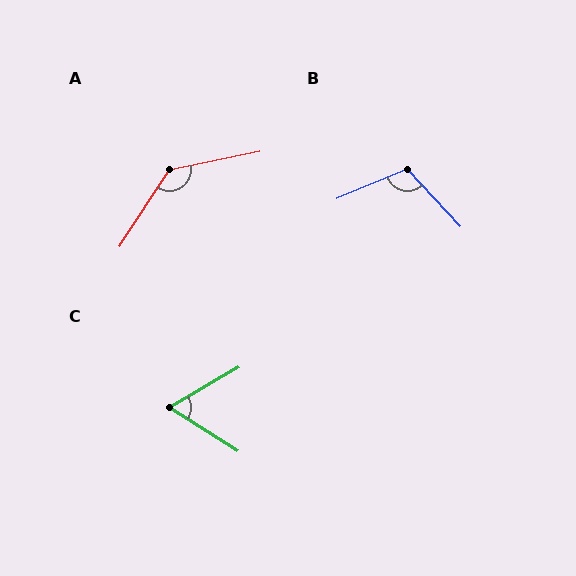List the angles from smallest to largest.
C (62°), B (110°), A (134°).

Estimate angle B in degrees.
Approximately 110 degrees.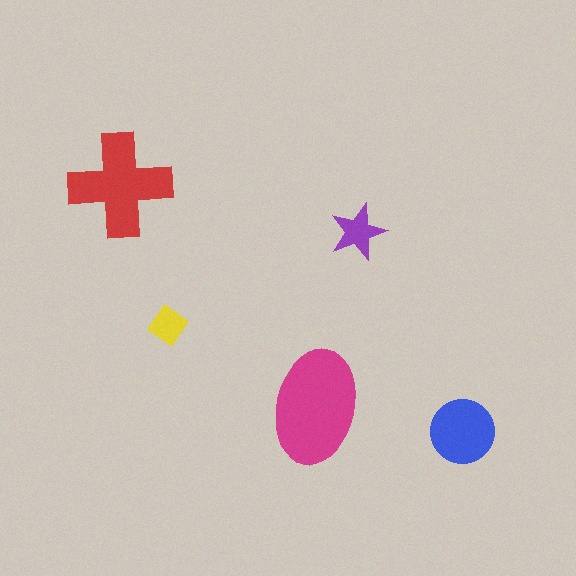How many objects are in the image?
There are 5 objects in the image.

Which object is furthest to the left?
The red cross is leftmost.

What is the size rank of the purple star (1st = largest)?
4th.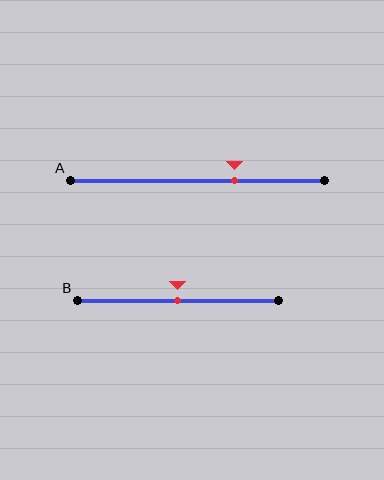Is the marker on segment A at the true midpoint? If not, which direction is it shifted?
No, the marker on segment A is shifted to the right by about 15% of the segment length.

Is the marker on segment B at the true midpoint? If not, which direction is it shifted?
Yes, the marker on segment B is at the true midpoint.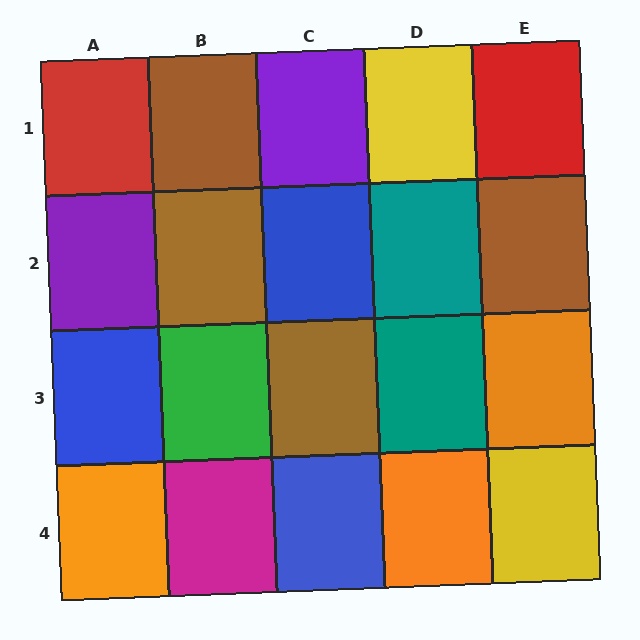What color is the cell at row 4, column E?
Yellow.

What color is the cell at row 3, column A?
Blue.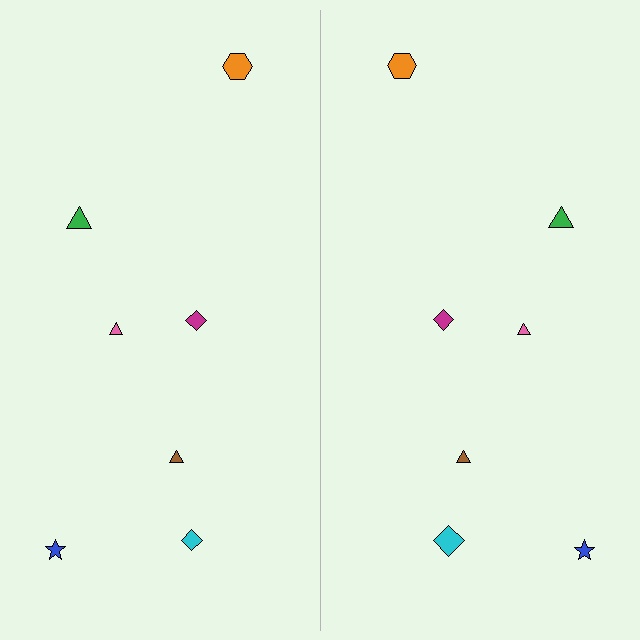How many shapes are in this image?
There are 14 shapes in this image.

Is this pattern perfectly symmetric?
No, the pattern is not perfectly symmetric. The cyan diamond on the right side has a different size than its mirror counterpart.